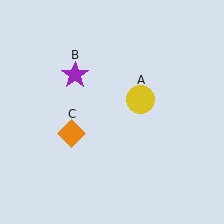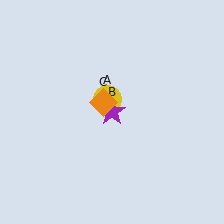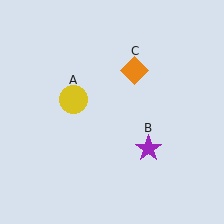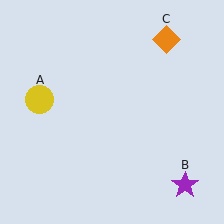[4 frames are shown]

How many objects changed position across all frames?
3 objects changed position: yellow circle (object A), purple star (object B), orange diamond (object C).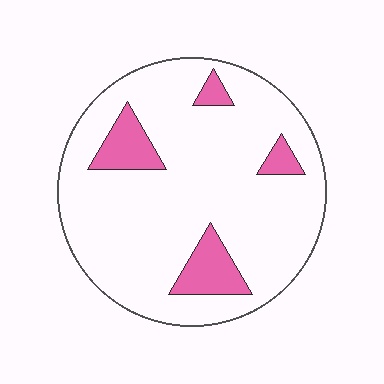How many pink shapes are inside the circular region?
4.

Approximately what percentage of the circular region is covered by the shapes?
Approximately 15%.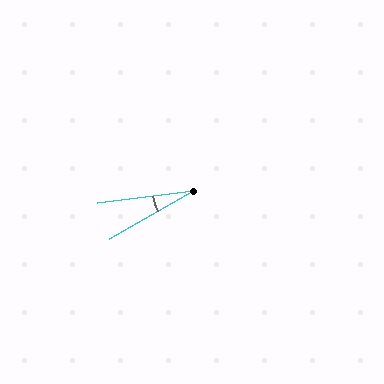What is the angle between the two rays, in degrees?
Approximately 23 degrees.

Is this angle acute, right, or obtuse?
It is acute.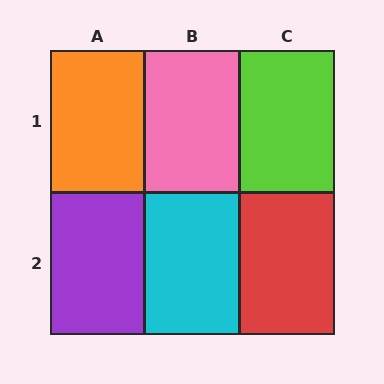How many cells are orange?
1 cell is orange.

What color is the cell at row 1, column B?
Pink.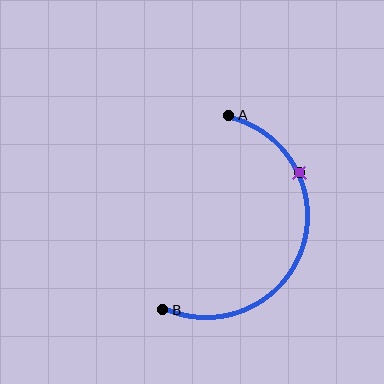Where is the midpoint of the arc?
The arc midpoint is the point on the curve farthest from the straight line joining A and B. It sits to the right of that line.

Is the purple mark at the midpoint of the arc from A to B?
No. The purple mark lies on the arc but is closer to endpoint A. The arc midpoint would be at the point on the curve equidistant along the arc from both A and B.